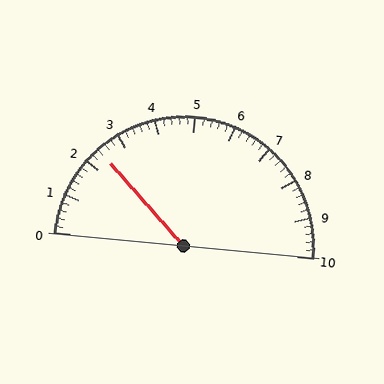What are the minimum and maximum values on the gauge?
The gauge ranges from 0 to 10.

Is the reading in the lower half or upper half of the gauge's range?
The reading is in the lower half of the range (0 to 10).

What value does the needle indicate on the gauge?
The needle indicates approximately 2.4.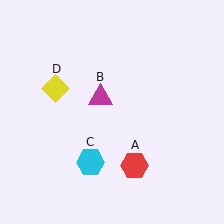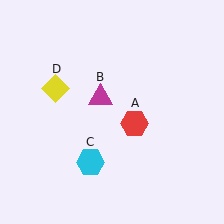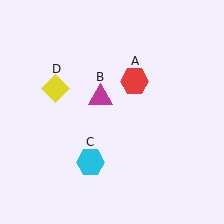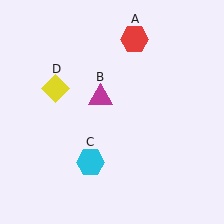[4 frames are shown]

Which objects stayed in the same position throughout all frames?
Magenta triangle (object B) and cyan hexagon (object C) and yellow diamond (object D) remained stationary.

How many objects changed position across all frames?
1 object changed position: red hexagon (object A).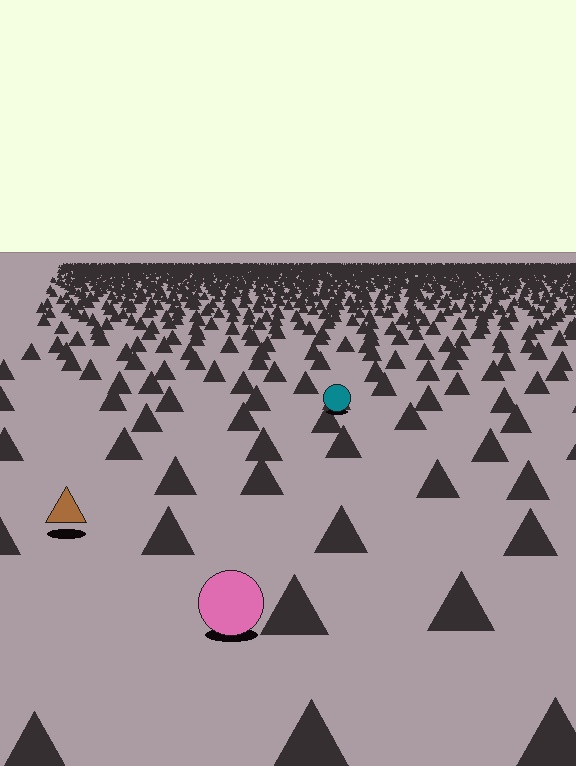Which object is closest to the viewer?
The pink circle is closest. The texture marks near it are larger and more spread out.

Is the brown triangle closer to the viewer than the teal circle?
Yes. The brown triangle is closer — you can tell from the texture gradient: the ground texture is coarser near it.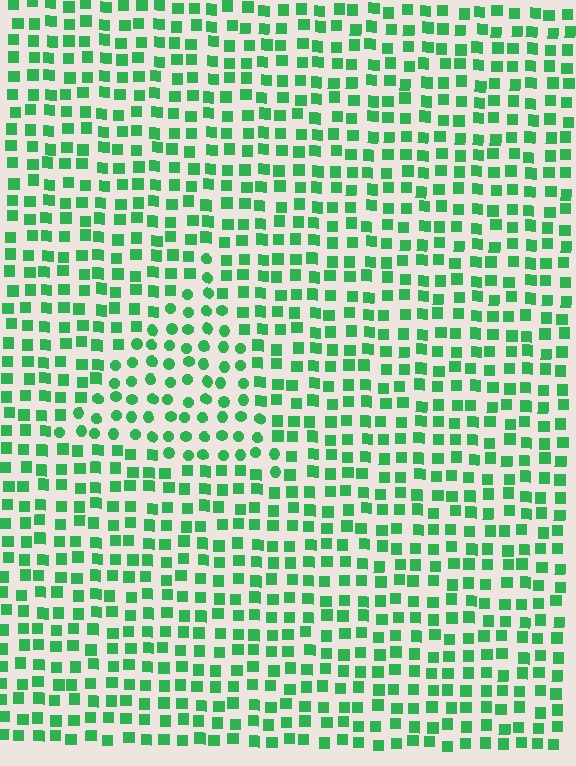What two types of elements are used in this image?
The image uses circles inside the triangle region and squares outside it.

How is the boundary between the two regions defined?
The boundary is defined by a change in element shape: circles inside vs. squares outside. All elements share the same color and spacing.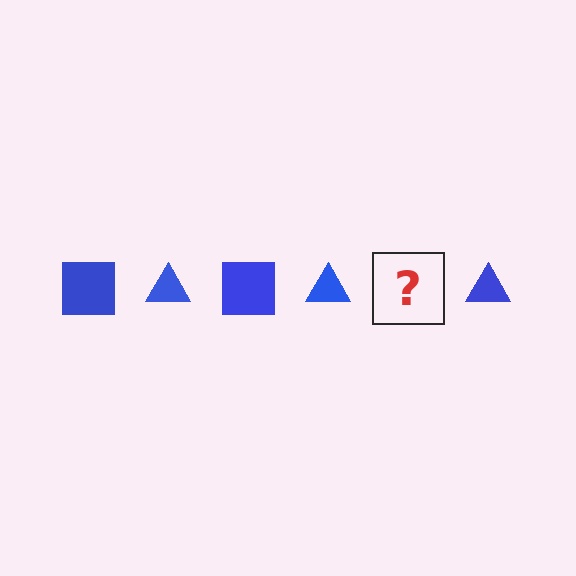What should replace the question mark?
The question mark should be replaced with a blue square.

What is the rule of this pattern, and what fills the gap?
The rule is that the pattern cycles through square, triangle shapes in blue. The gap should be filled with a blue square.